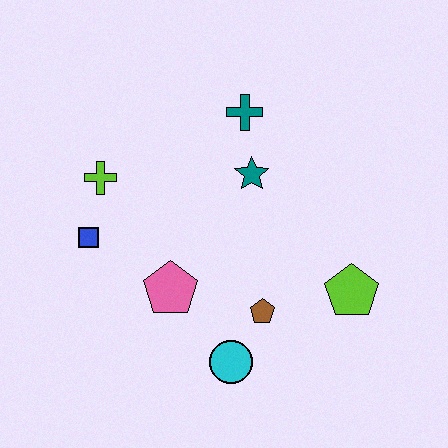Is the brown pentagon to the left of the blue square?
No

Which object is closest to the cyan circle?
The brown pentagon is closest to the cyan circle.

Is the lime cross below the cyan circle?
No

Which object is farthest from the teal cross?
The cyan circle is farthest from the teal cross.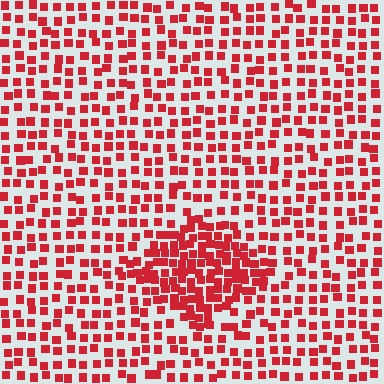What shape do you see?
I see a diamond.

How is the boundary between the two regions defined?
The boundary is defined by a change in element density (approximately 2.0x ratio). All elements are the same color, size, and shape.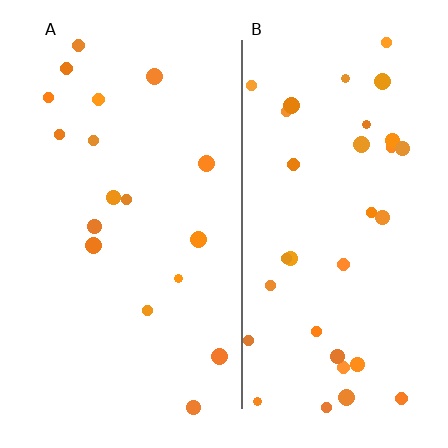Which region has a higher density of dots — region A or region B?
B (the right).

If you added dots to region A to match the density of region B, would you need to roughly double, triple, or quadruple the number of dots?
Approximately double.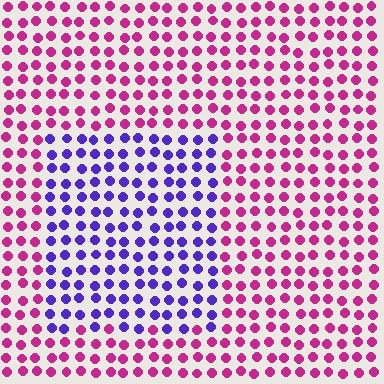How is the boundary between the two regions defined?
The boundary is defined purely by a slight shift in hue (about 65 degrees). Spacing, size, and orientation are identical on both sides.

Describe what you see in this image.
The image is filled with small magenta elements in a uniform arrangement. A rectangle-shaped region is visible where the elements are tinted to a slightly different hue, forming a subtle color boundary.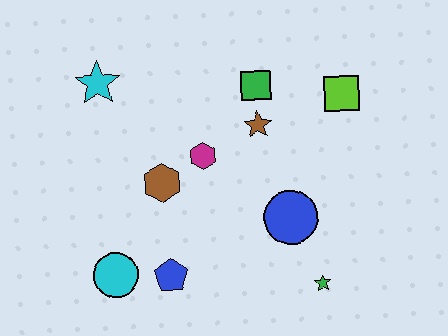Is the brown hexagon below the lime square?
Yes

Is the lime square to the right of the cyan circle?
Yes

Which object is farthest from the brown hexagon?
The lime square is farthest from the brown hexagon.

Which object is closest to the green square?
The brown star is closest to the green square.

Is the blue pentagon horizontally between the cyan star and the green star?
Yes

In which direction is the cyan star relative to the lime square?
The cyan star is to the left of the lime square.